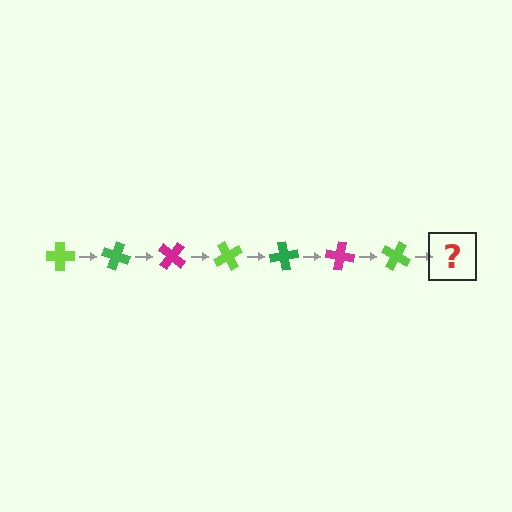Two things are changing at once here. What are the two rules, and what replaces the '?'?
The two rules are that it rotates 20 degrees each step and the color cycles through lime, green, and magenta. The '?' should be a green cross, rotated 140 degrees from the start.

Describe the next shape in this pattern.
It should be a green cross, rotated 140 degrees from the start.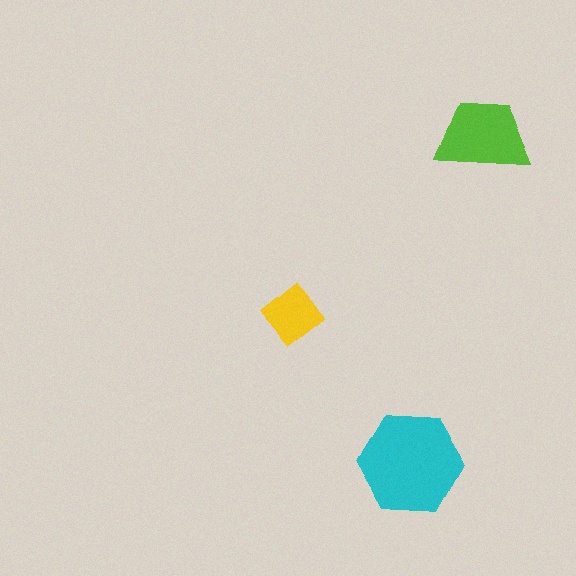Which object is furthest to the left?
The yellow diamond is leftmost.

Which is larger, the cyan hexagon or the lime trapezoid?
The cyan hexagon.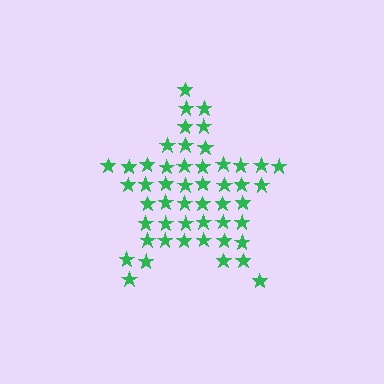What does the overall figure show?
The overall figure shows a star.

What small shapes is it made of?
It is made of small stars.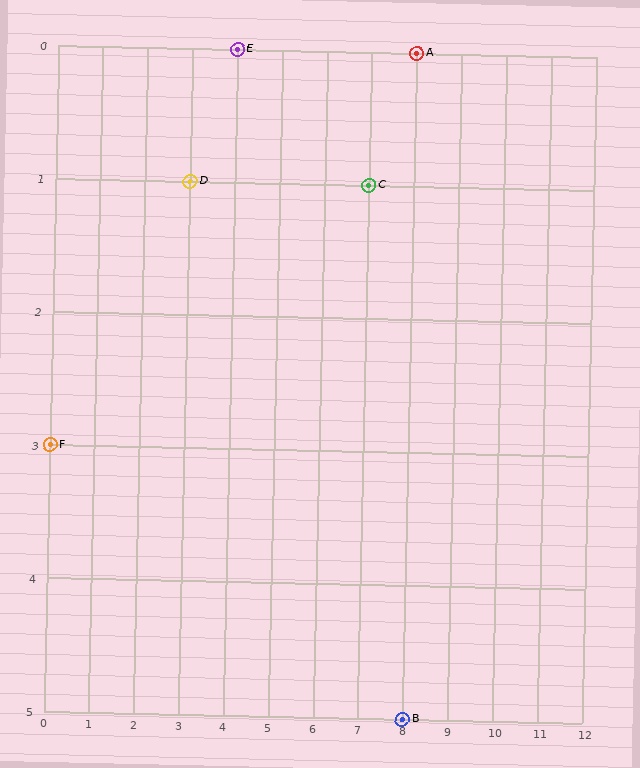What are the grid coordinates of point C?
Point C is at grid coordinates (7, 1).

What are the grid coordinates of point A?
Point A is at grid coordinates (8, 0).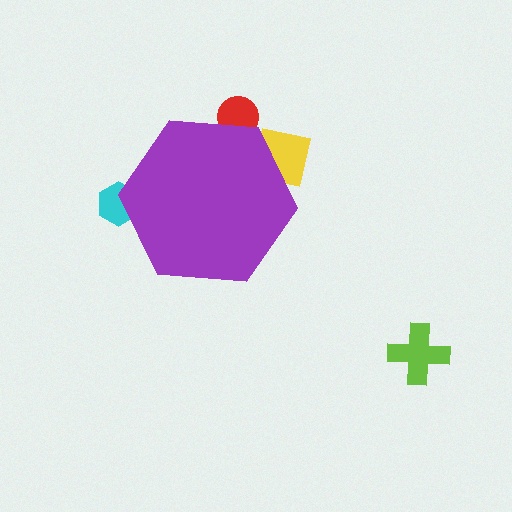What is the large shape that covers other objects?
A purple hexagon.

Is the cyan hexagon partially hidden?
Yes, the cyan hexagon is partially hidden behind the purple hexagon.